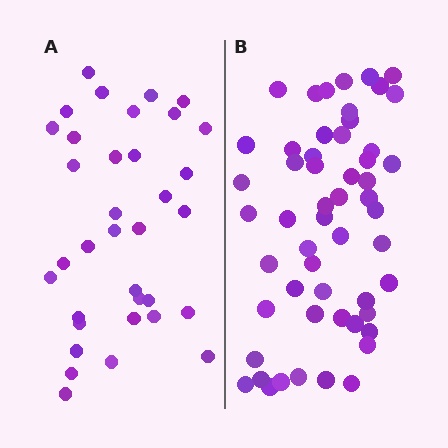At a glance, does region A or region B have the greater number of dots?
Region B (the right region) has more dots.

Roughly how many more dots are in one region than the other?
Region B has approximately 20 more dots than region A.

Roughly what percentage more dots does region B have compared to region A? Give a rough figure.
About 55% more.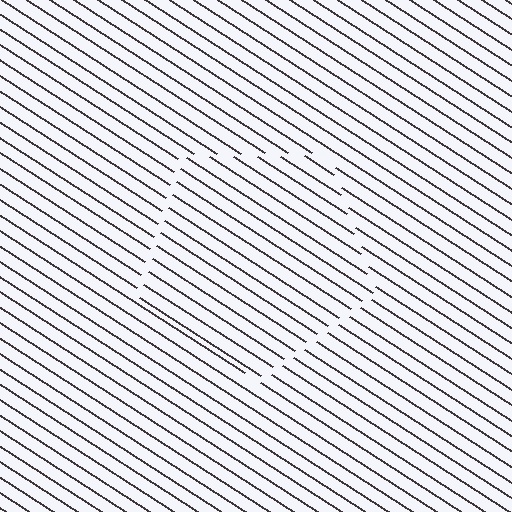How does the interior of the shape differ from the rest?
The interior of the shape contains the same grating, shifted by half a period — the contour is defined by the phase discontinuity where line-ends from the inner and outer gratings abut.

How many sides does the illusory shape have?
5 sides — the line-ends trace a pentagon.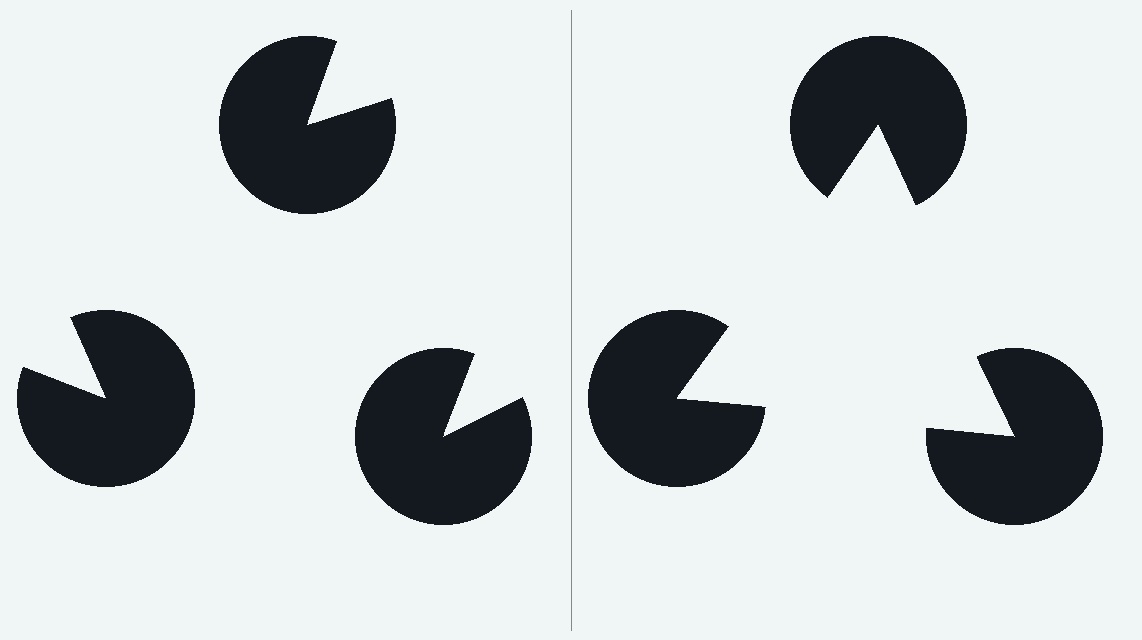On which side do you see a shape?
An illusory triangle appears on the right side. On the left side the wedge cuts are rotated, so no coherent shape forms.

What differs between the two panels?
The pac-man discs are positioned identically on both sides; only the wedge orientations differ. On the right they align to a triangle; on the left they are misaligned.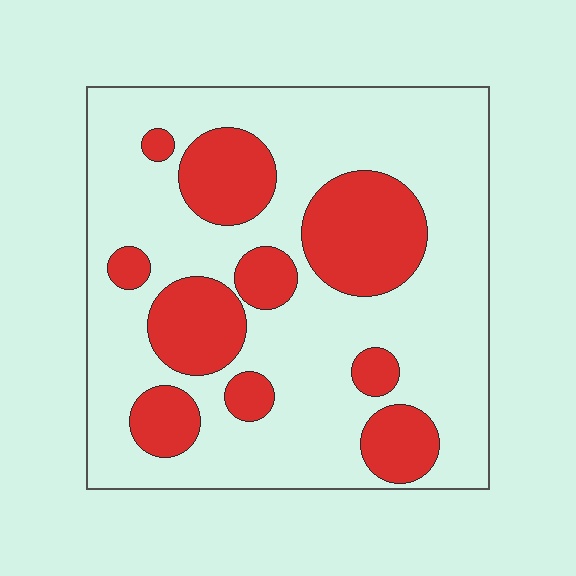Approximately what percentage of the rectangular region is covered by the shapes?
Approximately 30%.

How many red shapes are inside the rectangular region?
10.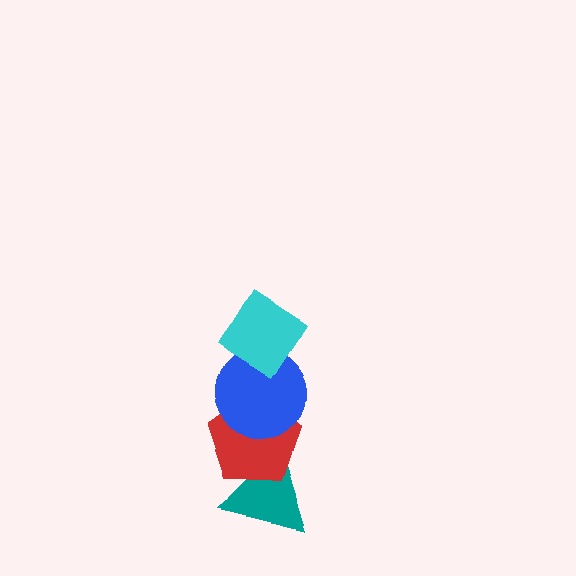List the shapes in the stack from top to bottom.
From top to bottom: the cyan diamond, the blue circle, the red pentagon, the teal triangle.